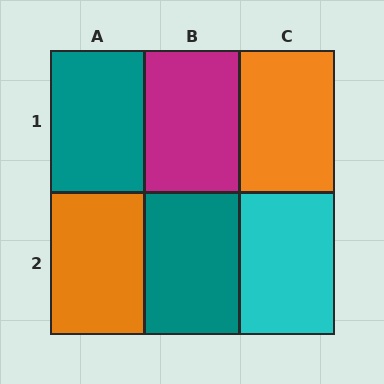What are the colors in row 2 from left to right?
Orange, teal, cyan.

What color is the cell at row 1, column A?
Teal.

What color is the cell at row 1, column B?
Magenta.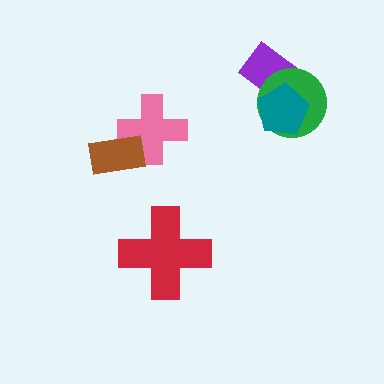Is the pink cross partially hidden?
Yes, it is partially covered by another shape.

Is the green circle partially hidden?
Yes, it is partially covered by another shape.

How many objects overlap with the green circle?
2 objects overlap with the green circle.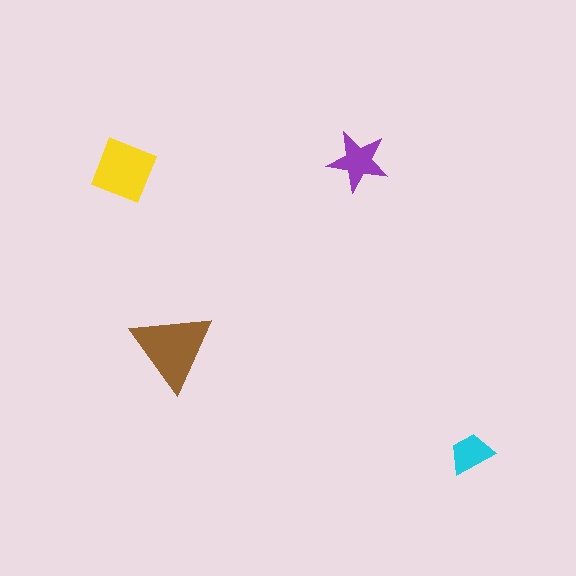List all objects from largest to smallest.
The brown triangle, the yellow square, the purple star, the cyan trapezoid.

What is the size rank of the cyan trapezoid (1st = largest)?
4th.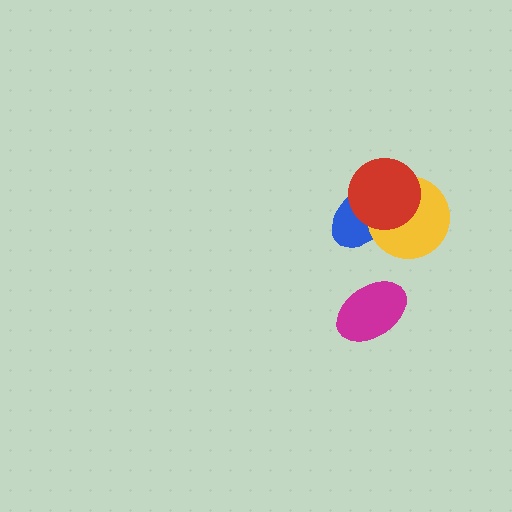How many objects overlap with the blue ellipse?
2 objects overlap with the blue ellipse.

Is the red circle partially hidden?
No, no other shape covers it.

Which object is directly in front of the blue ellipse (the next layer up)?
The yellow circle is directly in front of the blue ellipse.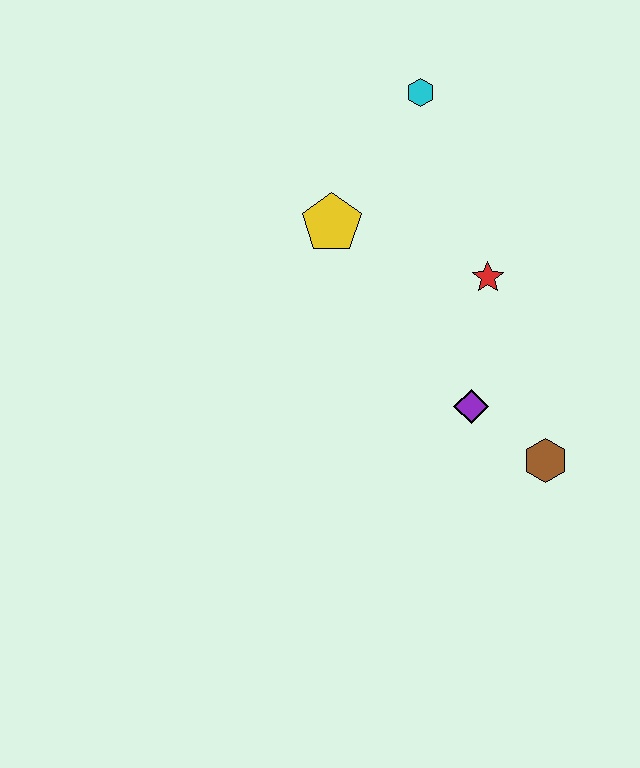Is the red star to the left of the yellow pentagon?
No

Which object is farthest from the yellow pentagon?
The brown hexagon is farthest from the yellow pentagon.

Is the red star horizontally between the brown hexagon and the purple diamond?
Yes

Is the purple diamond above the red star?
No